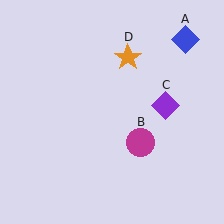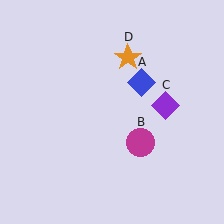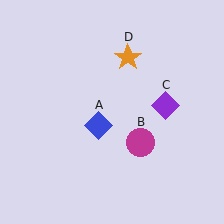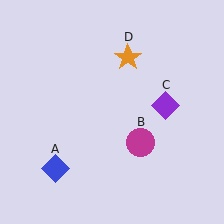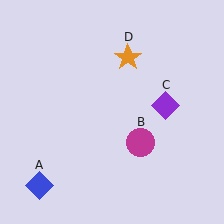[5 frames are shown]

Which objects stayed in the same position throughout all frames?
Magenta circle (object B) and purple diamond (object C) and orange star (object D) remained stationary.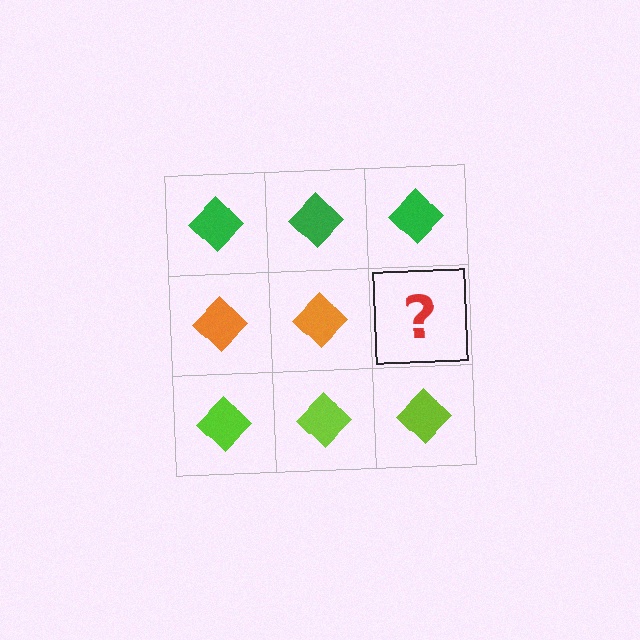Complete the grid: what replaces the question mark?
The question mark should be replaced with an orange diamond.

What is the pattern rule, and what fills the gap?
The rule is that each row has a consistent color. The gap should be filled with an orange diamond.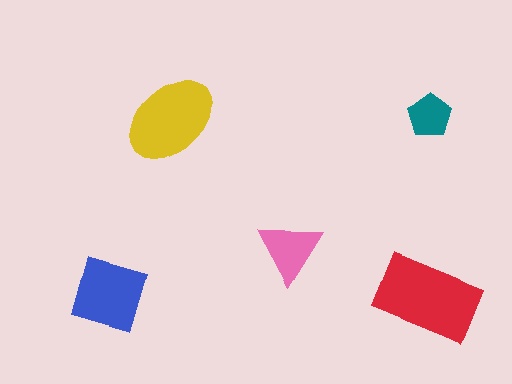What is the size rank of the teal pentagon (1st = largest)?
5th.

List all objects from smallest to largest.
The teal pentagon, the pink triangle, the blue square, the yellow ellipse, the red rectangle.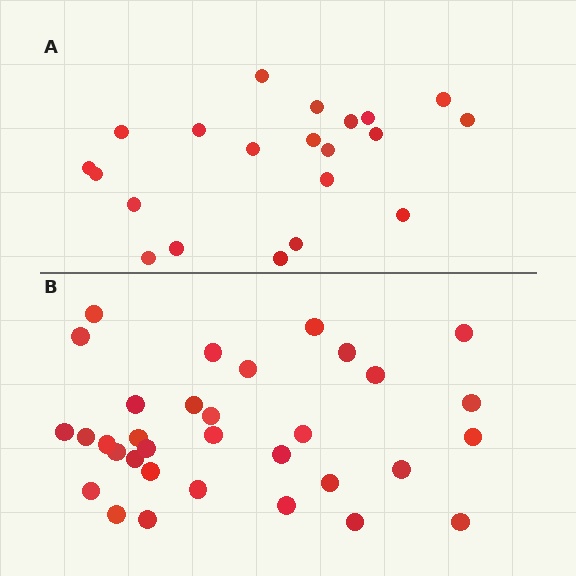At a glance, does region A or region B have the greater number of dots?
Region B (the bottom region) has more dots.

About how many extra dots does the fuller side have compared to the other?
Region B has roughly 12 or so more dots than region A.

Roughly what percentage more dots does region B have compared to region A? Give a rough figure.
About 55% more.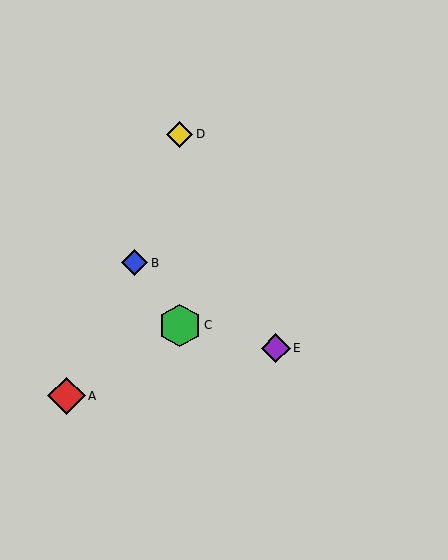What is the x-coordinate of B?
Object B is at x≈135.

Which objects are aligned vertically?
Objects C, D are aligned vertically.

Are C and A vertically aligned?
No, C is at x≈180 and A is at x≈67.